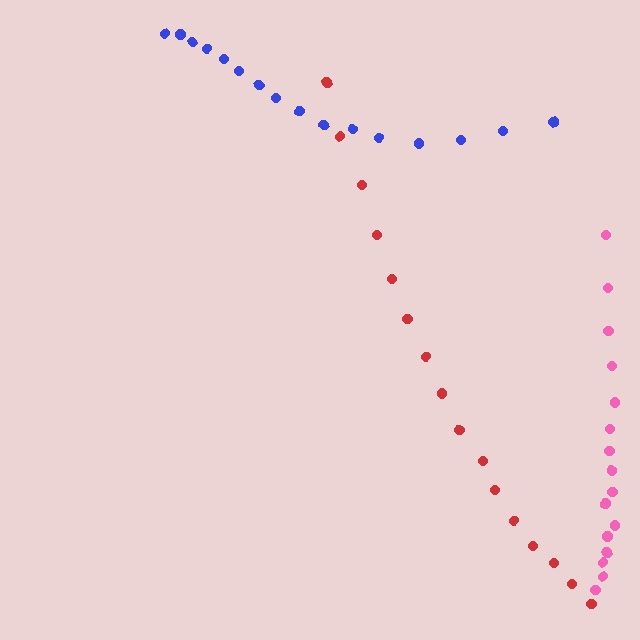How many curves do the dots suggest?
There are 3 distinct paths.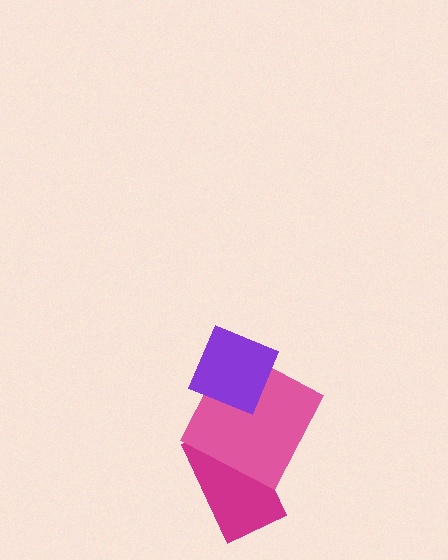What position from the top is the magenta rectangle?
The magenta rectangle is 3rd from the top.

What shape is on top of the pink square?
The purple diamond is on top of the pink square.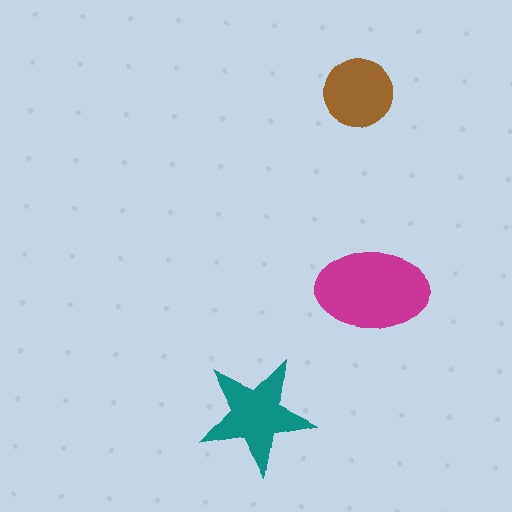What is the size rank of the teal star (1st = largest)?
2nd.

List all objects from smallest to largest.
The brown circle, the teal star, the magenta ellipse.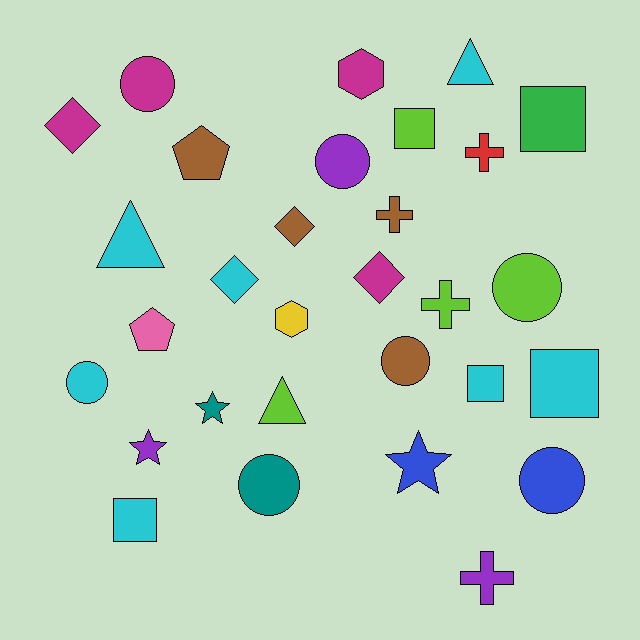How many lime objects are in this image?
There are 4 lime objects.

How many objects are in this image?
There are 30 objects.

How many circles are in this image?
There are 7 circles.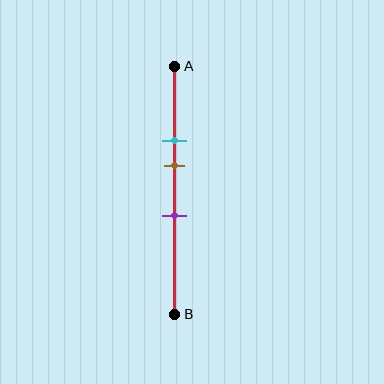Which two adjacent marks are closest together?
The cyan and brown marks are the closest adjacent pair.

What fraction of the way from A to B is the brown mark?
The brown mark is approximately 40% (0.4) of the way from A to B.